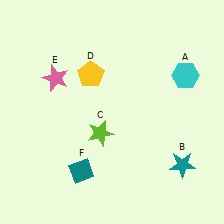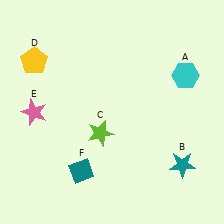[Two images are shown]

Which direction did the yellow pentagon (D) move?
The yellow pentagon (D) moved left.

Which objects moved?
The objects that moved are: the yellow pentagon (D), the pink star (E).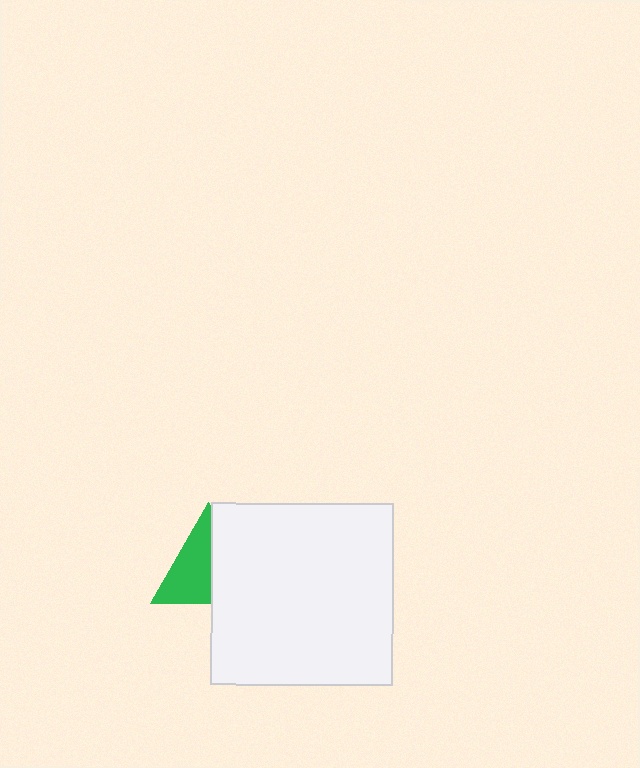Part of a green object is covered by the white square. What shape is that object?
It is a triangle.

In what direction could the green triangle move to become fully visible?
The green triangle could move left. That would shift it out from behind the white square entirely.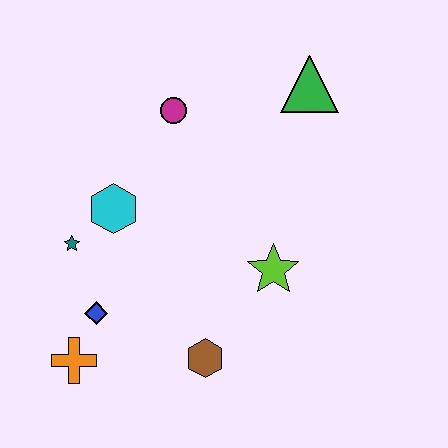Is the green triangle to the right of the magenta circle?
Yes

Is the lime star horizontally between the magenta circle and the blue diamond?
No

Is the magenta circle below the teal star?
No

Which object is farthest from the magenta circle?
The orange cross is farthest from the magenta circle.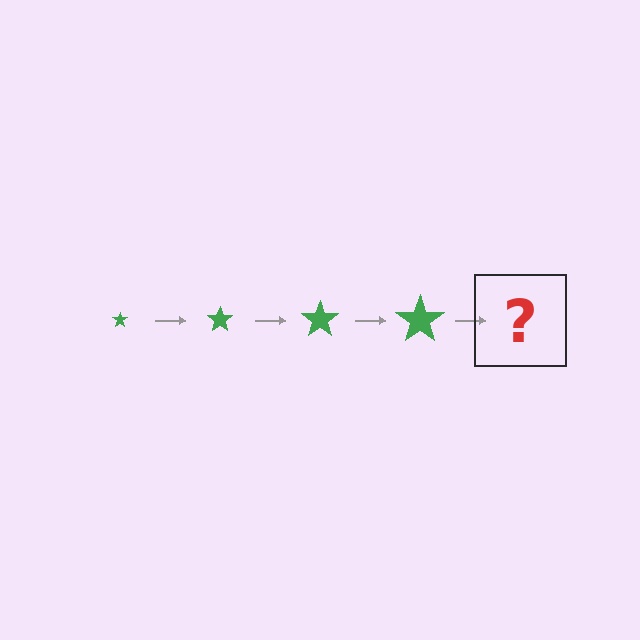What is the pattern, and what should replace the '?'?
The pattern is that the star gets progressively larger each step. The '?' should be a green star, larger than the previous one.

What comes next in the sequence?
The next element should be a green star, larger than the previous one.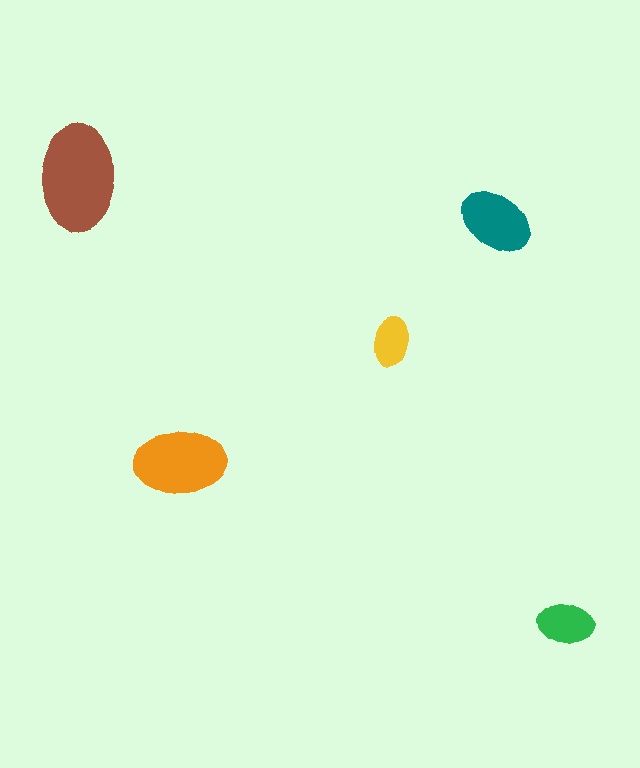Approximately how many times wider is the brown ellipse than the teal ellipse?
About 1.5 times wider.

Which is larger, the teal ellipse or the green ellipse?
The teal one.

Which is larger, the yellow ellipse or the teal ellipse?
The teal one.